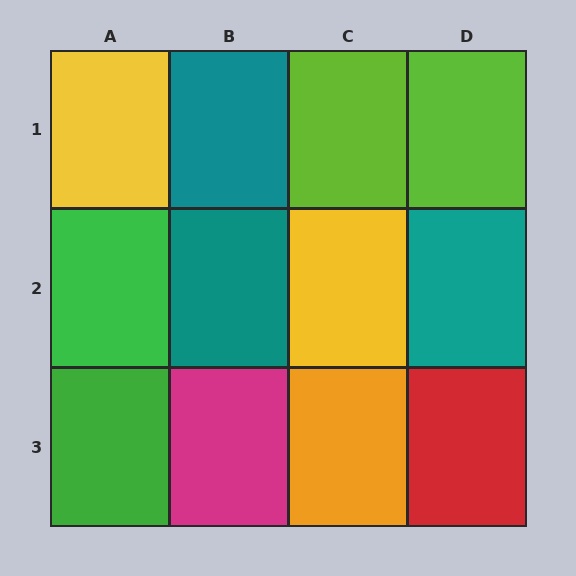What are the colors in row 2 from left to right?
Green, teal, yellow, teal.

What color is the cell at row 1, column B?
Teal.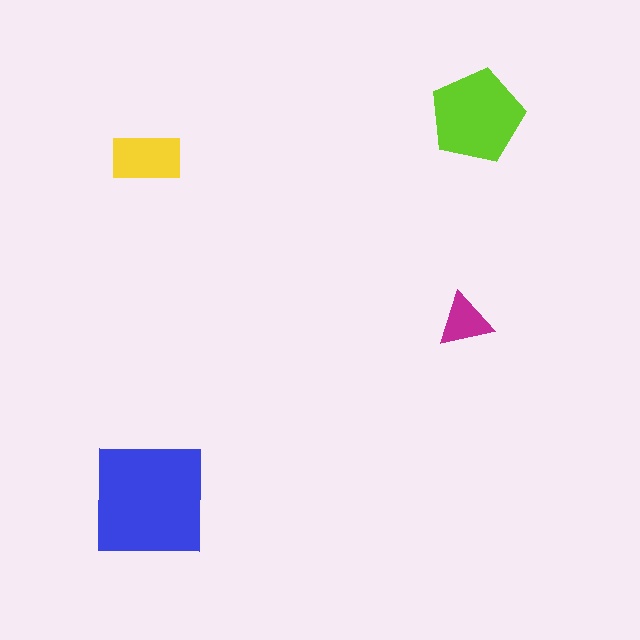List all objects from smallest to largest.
The magenta triangle, the yellow rectangle, the lime pentagon, the blue square.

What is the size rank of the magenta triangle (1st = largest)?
4th.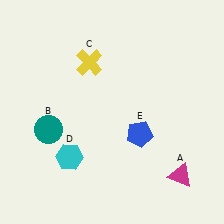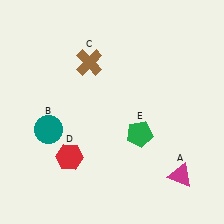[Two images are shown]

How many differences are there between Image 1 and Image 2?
There are 3 differences between the two images.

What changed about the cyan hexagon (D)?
In Image 1, D is cyan. In Image 2, it changed to red.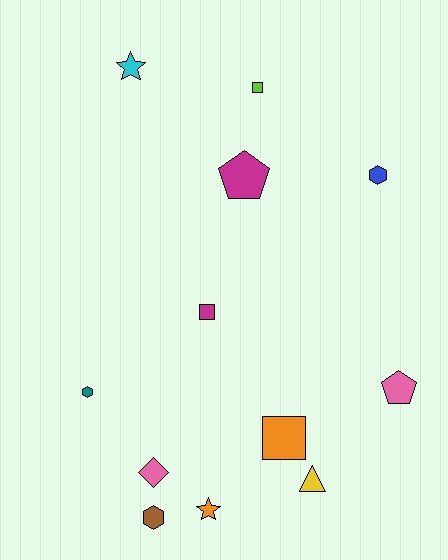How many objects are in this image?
There are 12 objects.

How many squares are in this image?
There are 3 squares.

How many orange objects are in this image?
There are 2 orange objects.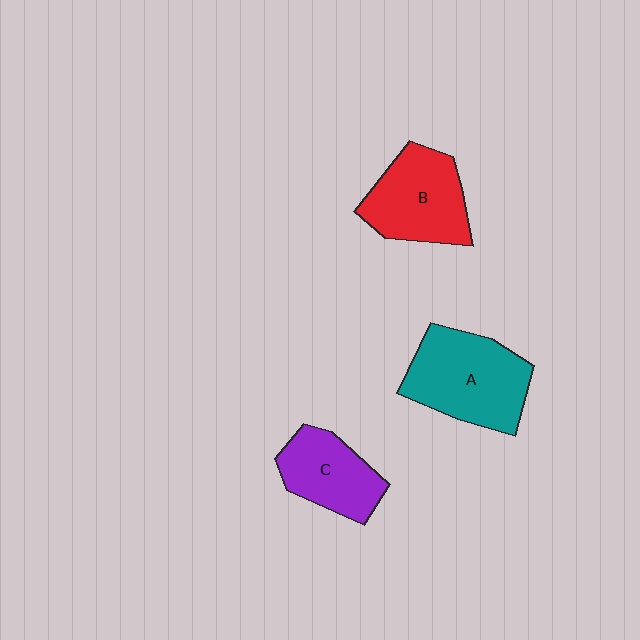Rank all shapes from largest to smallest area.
From largest to smallest: A (teal), B (red), C (purple).